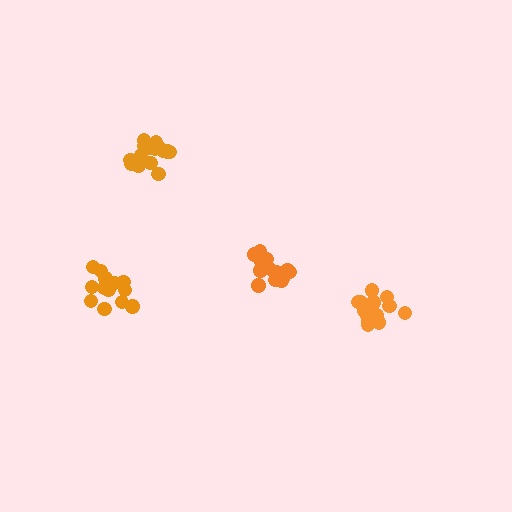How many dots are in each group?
Group 1: 14 dots, Group 2: 16 dots, Group 3: 15 dots, Group 4: 15 dots (60 total).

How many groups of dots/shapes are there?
There are 4 groups.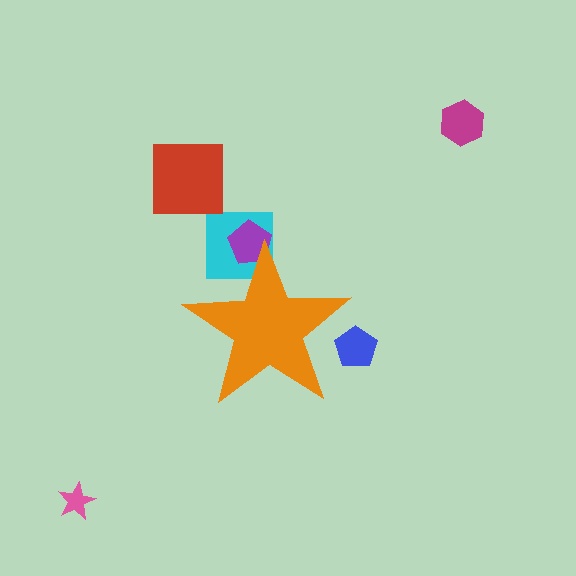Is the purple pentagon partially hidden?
Yes, the purple pentagon is partially hidden behind the orange star.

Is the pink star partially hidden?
No, the pink star is fully visible.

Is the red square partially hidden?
No, the red square is fully visible.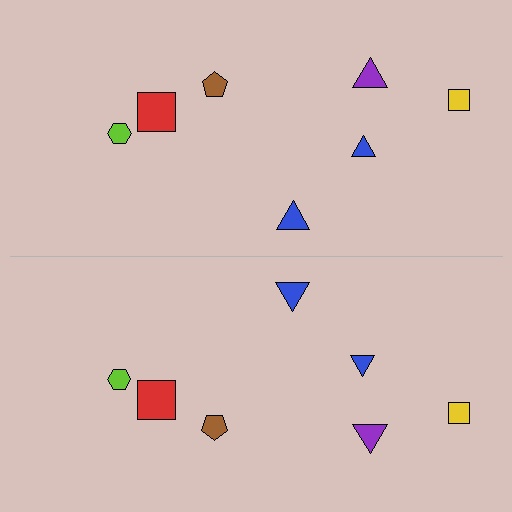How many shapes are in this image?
There are 14 shapes in this image.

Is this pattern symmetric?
Yes, this pattern has bilateral (reflection) symmetry.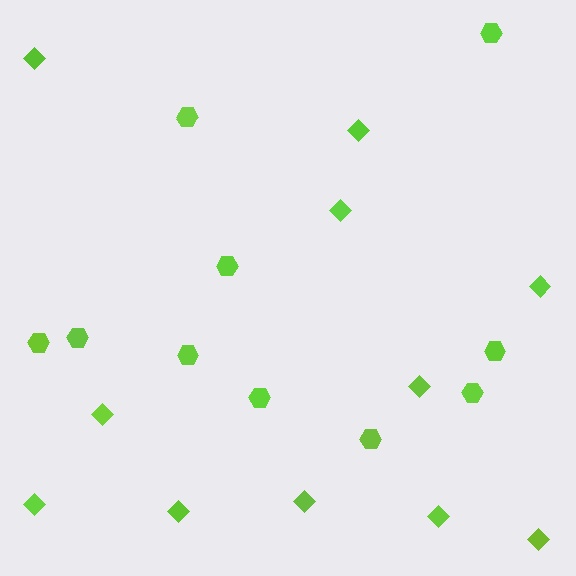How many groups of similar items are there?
There are 2 groups: one group of diamonds (11) and one group of hexagons (10).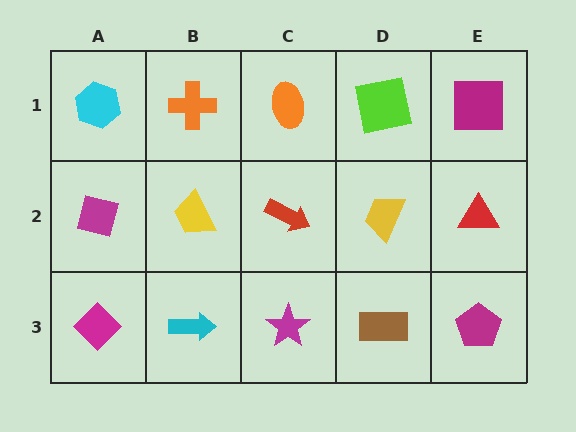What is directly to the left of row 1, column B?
A cyan hexagon.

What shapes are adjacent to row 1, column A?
A magenta square (row 2, column A), an orange cross (row 1, column B).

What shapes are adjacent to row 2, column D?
A lime square (row 1, column D), a brown rectangle (row 3, column D), a red arrow (row 2, column C), a red triangle (row 2, column E).